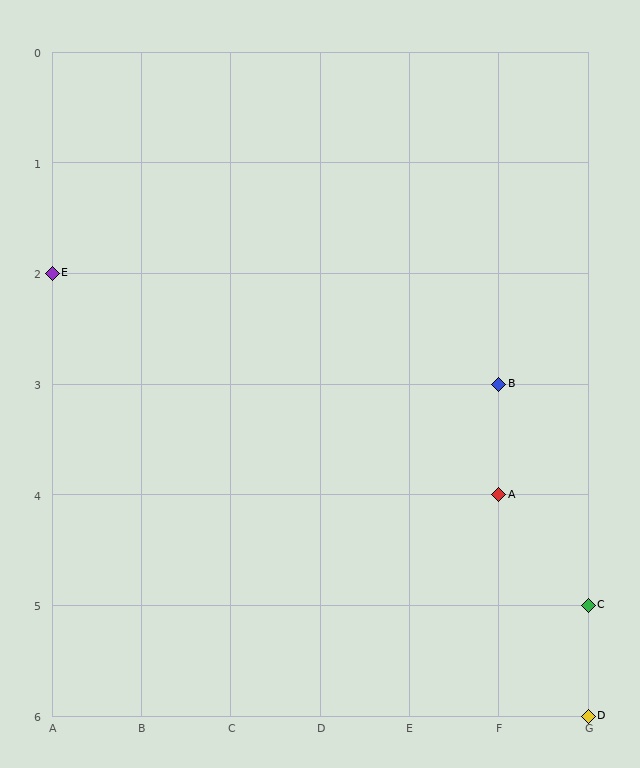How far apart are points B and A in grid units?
Points B and A are 1 row apart.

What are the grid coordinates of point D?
Point D is at grid coordinates (G, 6).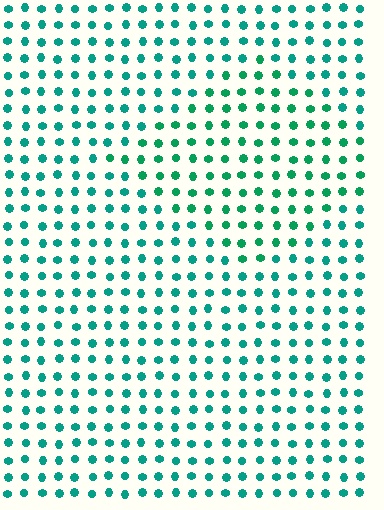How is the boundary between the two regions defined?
The boundary is defined purely by a slight shift in hue (about 20 degrees). Spacing, size, and orientation are identical on both sides.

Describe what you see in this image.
The image is filled with small teal elements in a uniform arrangement. A diamond-shaped region is visible where the elements are tinted to a slightly different hue, forming a subtle color boundary.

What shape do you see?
I see a diamond.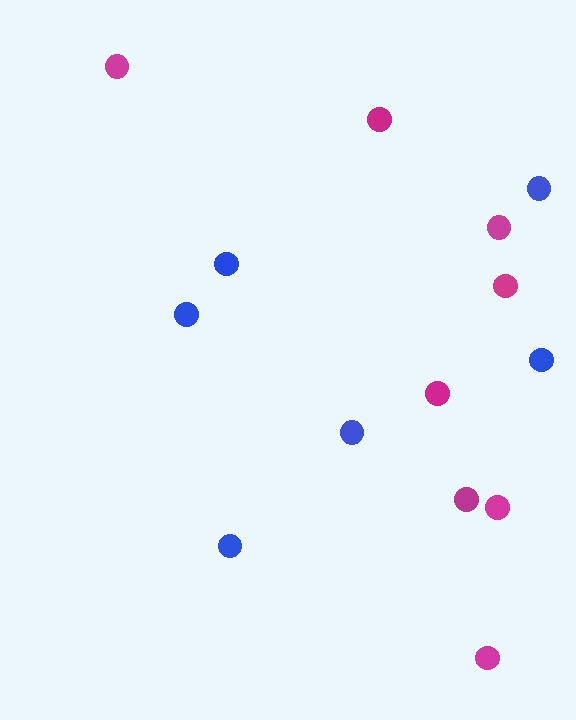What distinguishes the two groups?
There are 2 groups: one group of magenta circles (8) and one group of blue circles (6).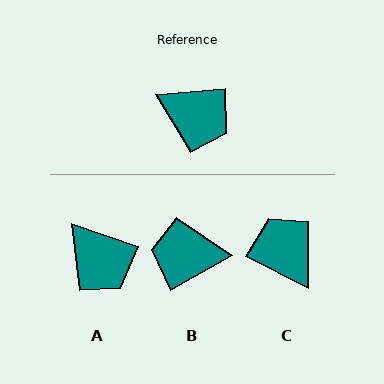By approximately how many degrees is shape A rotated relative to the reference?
Approximately 24 degrees clockwise.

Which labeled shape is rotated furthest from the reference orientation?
B, about 156 degrees away.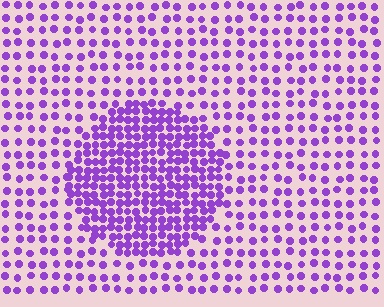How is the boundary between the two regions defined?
The boundary is defined by a change in element density (approximately 2.2x ratio). All elements are the same color, size, and shape.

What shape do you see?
I see a circle.